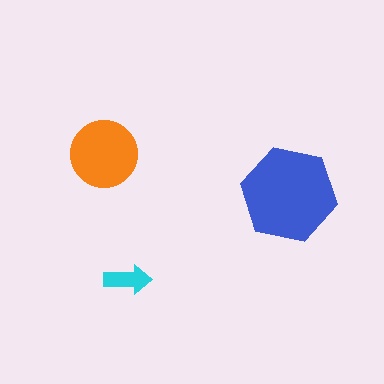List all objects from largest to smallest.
The blue hexagon, the orange circle, the cyan arrow.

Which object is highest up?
The orange circle is topmost.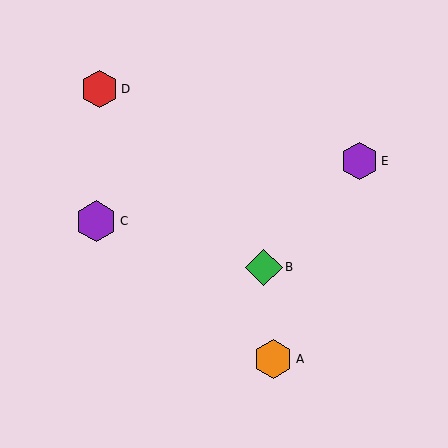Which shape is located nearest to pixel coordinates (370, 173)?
The purple hexagon (labeled E) at (359, 161) is nearest to that location.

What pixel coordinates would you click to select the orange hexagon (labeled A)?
Click at (273, 359) to select the orange hexagon A.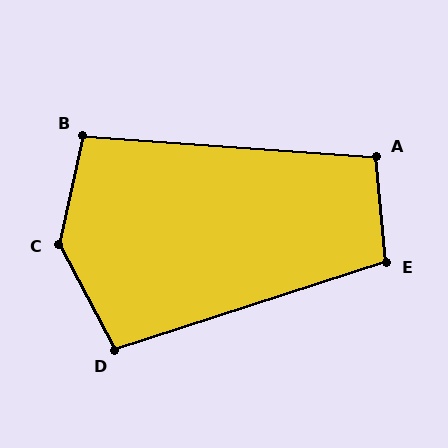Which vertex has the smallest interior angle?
B, at approximately 98 degrees.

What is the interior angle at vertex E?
Approximately 103 degrees (obtuse).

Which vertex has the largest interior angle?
C, at approximately 139 degrees.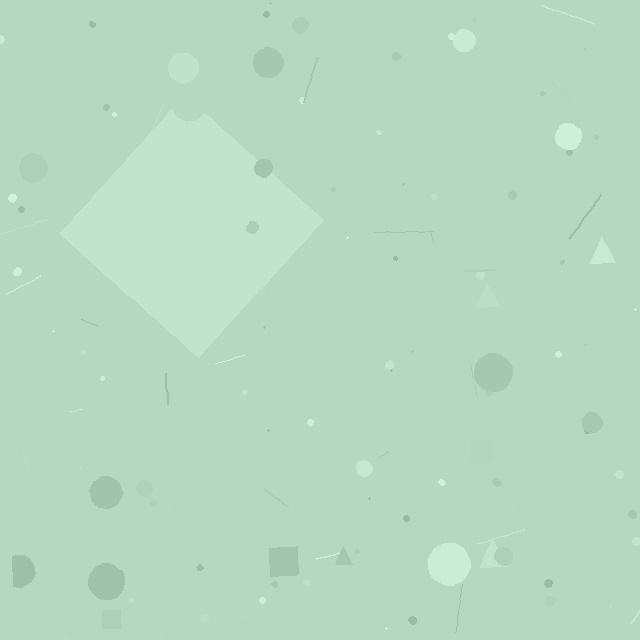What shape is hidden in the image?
A diamond is hidden in the image.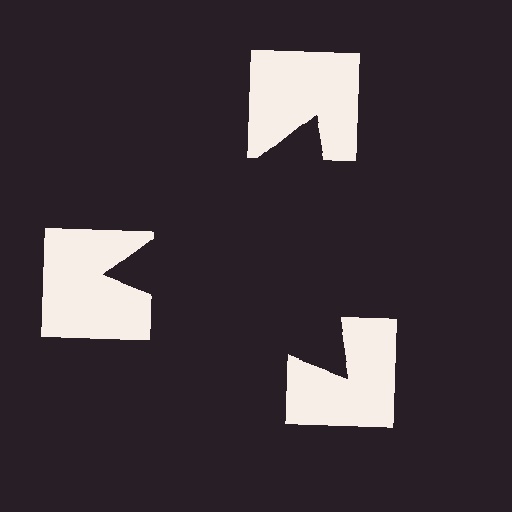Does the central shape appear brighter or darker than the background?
It typically appears slightly darker than the background, even though no actual brightness change is drawn.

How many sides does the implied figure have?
3 sides.